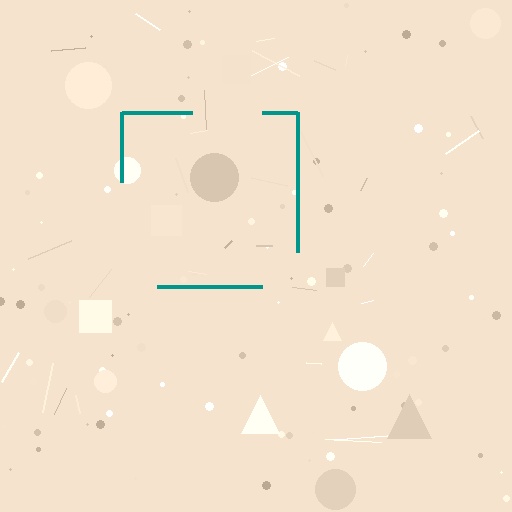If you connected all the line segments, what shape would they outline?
They would outline a square.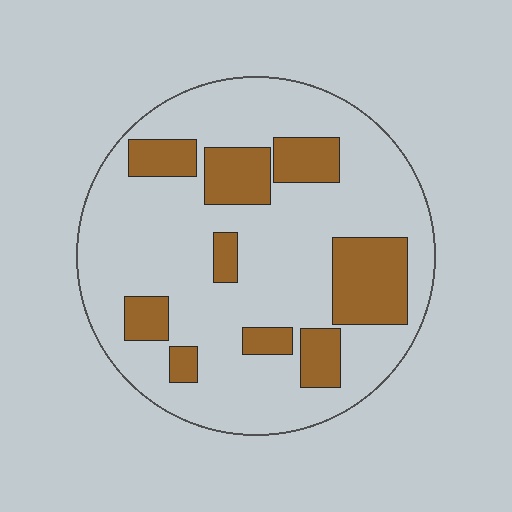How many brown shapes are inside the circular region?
9.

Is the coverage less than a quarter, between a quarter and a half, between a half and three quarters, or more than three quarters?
Less than a quarter.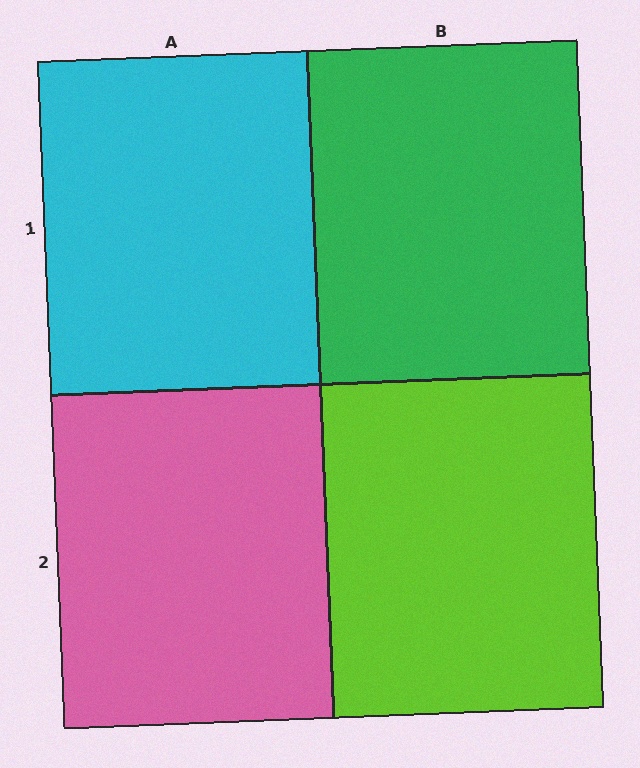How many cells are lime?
1 cell is lime.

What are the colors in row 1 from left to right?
Cyan, green.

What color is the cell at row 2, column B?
Lime.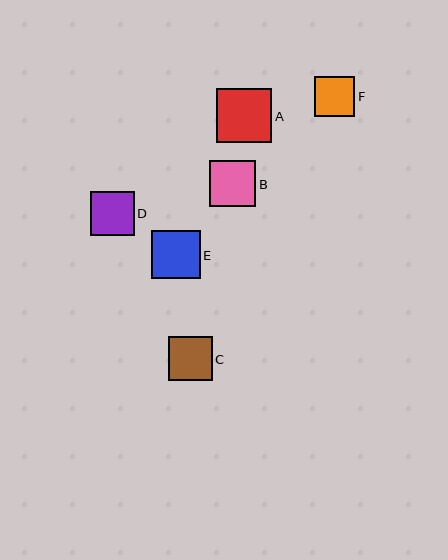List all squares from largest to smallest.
From largest to smallest: A, E, B, C, D, F.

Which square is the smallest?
Square F is the smallest with a size of approximately 40 pixels.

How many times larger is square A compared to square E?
Square A is approximately 1.1 times the size of square E.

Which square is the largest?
Square A is the largest with a size of approximately 55 pixels.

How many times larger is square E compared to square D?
Square E is approximately 1.1 times the size of square D.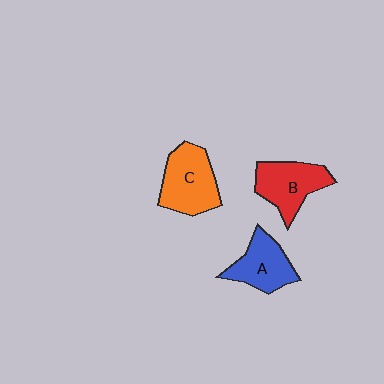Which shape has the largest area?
Shape C (orange).